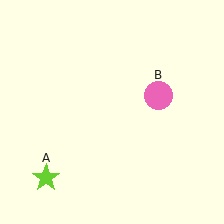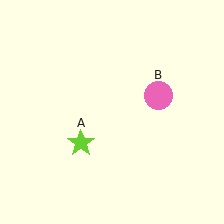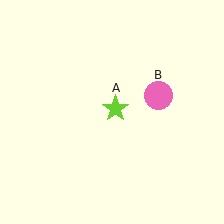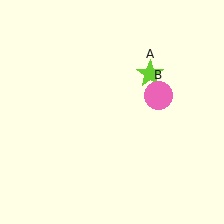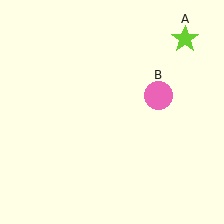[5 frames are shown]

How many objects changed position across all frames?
1 object changed position: lime star (object A).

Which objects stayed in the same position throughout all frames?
Pink circle (object B) remained stationary.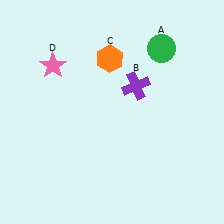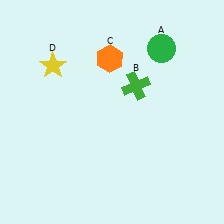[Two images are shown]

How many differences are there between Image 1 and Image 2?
There are 2 differences between the two images.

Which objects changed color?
B changed from purple to green. D changed from pink to yellow.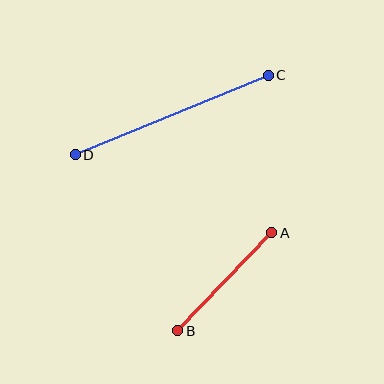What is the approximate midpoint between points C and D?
The midpoint is at approximately (172, 115) pixels.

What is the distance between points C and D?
The distance is approximately 209 pixels.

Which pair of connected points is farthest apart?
Points C and D are farthest apart.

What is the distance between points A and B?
The distance is approximately 136 pixels.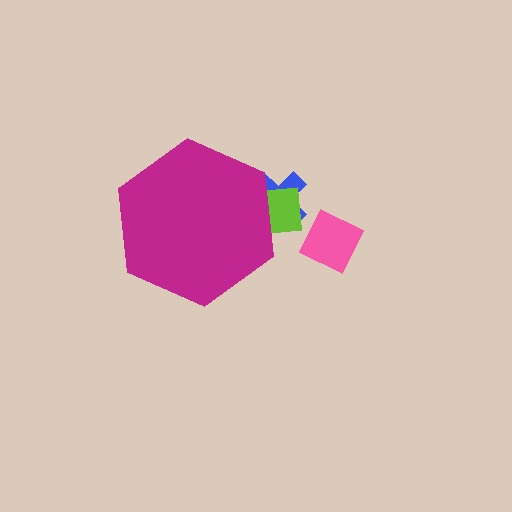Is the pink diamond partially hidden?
No, the pink diamond is fully visible.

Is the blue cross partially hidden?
Yes, the blue cross is partially hidden behind the magenta hexagon.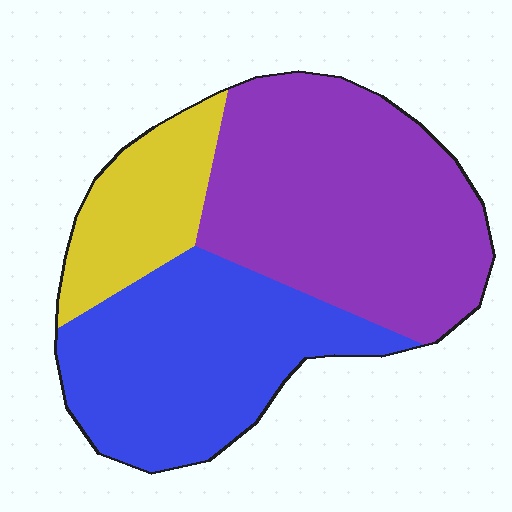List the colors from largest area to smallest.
From largest to smallest: purple, blue, yellow.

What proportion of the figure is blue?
Blue covers around 35% of the figure.